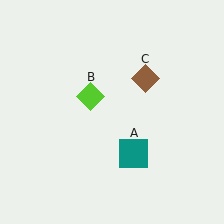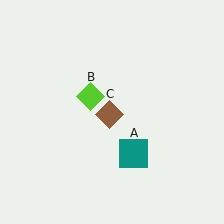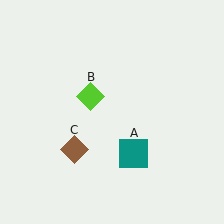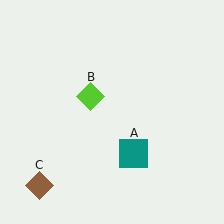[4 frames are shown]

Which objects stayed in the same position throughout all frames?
Teal square (object A) and lime diamond (object B) remained stationary.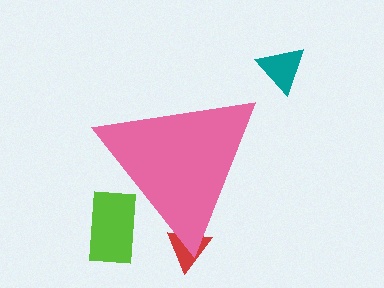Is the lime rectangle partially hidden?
Yes, the lime rectangle is partially hidden behind the pink triangle.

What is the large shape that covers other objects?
A pink triangle.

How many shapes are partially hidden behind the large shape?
2 shapes are partially hidden.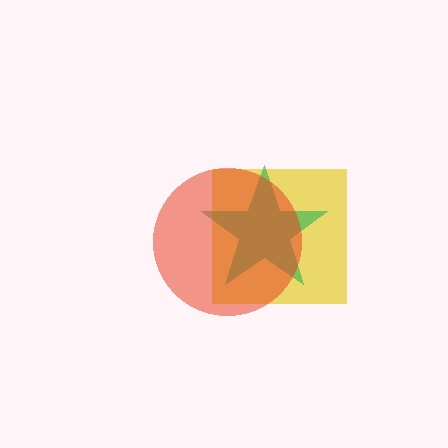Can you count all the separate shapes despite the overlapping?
Yes, there are 3 separate shapes.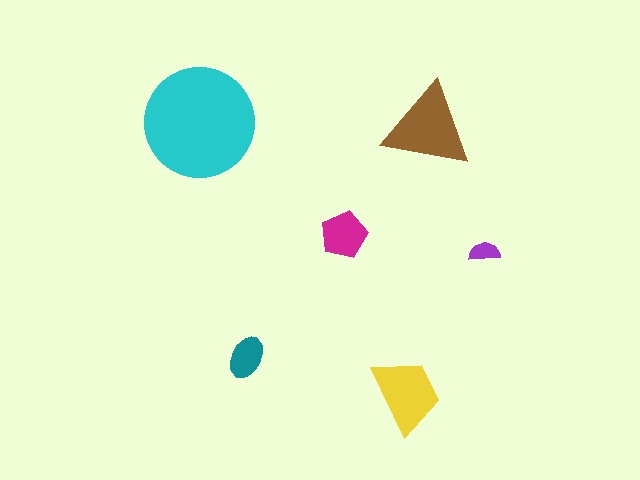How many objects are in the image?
There are 6 objects in the image.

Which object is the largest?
The cyan circle.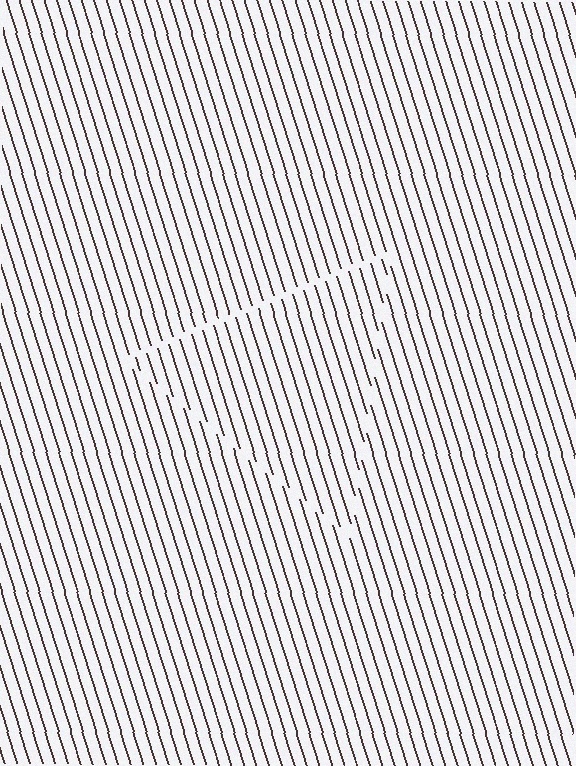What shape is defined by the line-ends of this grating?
An illusory triangle. The interior of the shape contains the same grating, shifted by half a period — the contour is defined by the phase discontinuity where line-ends from the inner and outer gratings abut.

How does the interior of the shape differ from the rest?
The interior of the shape contains the same grating, shifted by half a period — the contour is defined by the phase discontinuity where line-ends from the inner and outer gratings abut.